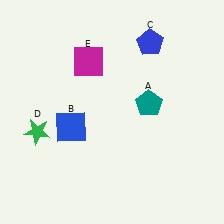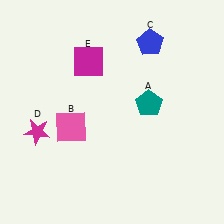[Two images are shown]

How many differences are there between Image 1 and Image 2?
There are 2 differences between the two images.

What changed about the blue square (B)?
In Image 1, B is blue. In Image 2, it changed to pink.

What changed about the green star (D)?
In Image 1, D is green. In Image 2, it changed to magenta.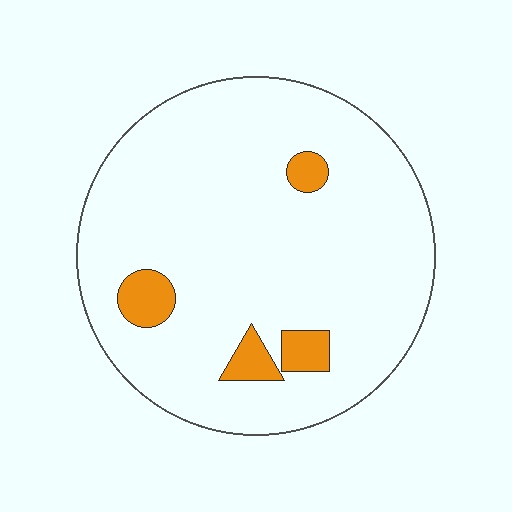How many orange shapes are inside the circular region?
4.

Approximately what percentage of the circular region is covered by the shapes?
Approximately 10%.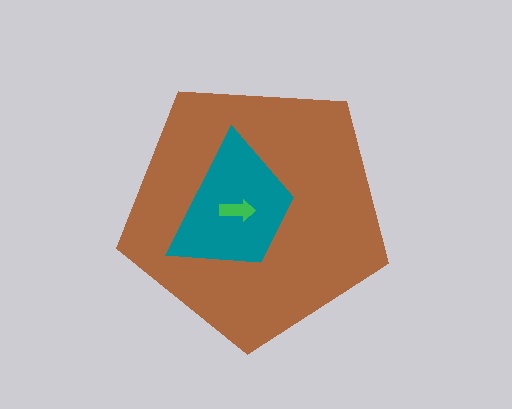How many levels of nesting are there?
3.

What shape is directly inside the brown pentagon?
The teal trapezoid.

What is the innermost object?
The green arrow.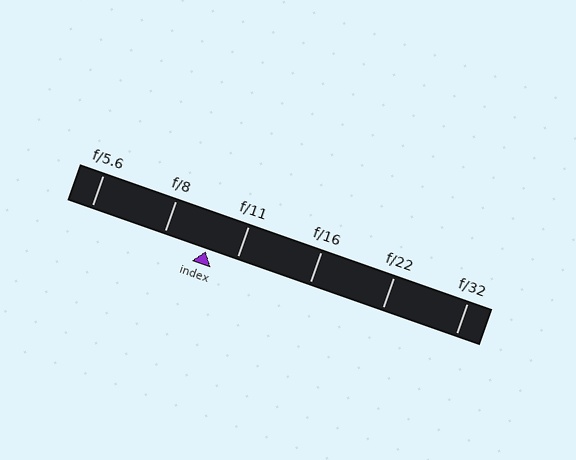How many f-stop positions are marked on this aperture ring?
There are 6 f-stop positions marked.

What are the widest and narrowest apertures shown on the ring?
The widest aperture shown is f/5.6 and the narrowest is f/32.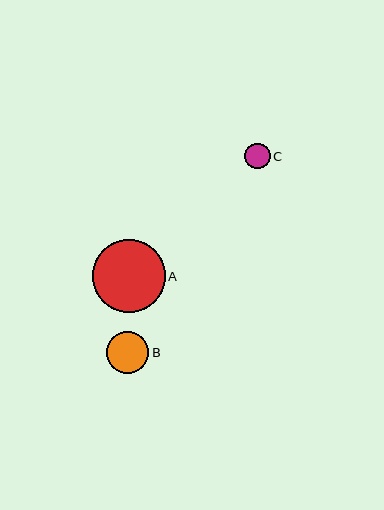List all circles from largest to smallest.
From largest to smallest: A, B, C.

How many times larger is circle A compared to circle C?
Circle A is approximately 2.9 times the size of circle C.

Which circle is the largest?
Circle A is the largest with a size of approximately 73 pixels.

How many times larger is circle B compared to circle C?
Circle B is approximately 1.6 times the size of circle C.